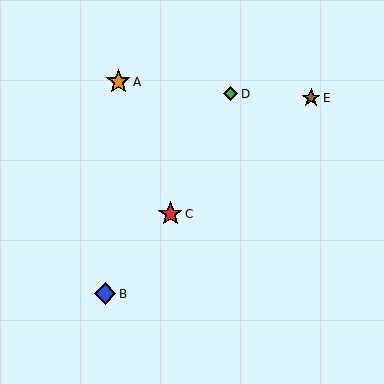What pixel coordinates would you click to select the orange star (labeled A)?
Click at (118, 82) to select the orange star A.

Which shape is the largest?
The orange star (labeled A) is the largest.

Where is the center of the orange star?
The center of the orange star is at (118, 82).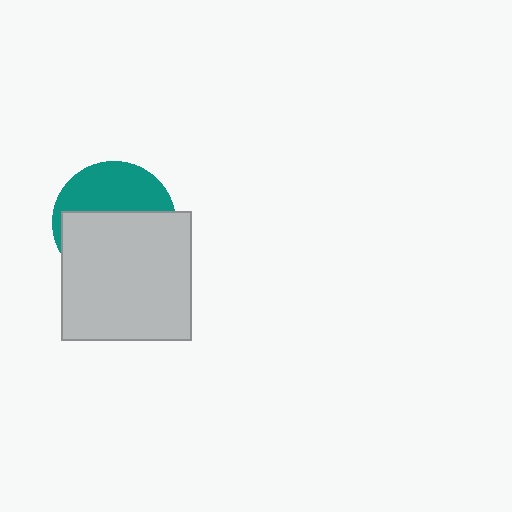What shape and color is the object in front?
The object in front is a light gray square.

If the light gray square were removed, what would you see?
You would see the complete teal circle.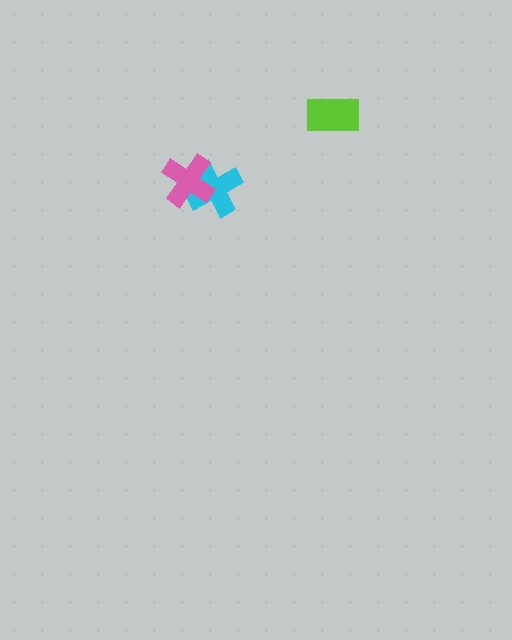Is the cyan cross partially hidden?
Yes, it is partially covered by another shape.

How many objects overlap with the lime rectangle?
0 objects overlap with the lime rectangle.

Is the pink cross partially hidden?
No, no other shape covers it.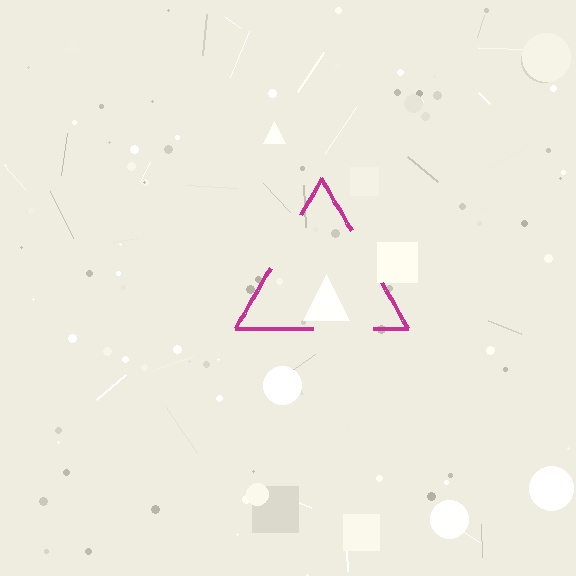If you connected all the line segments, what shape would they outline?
They would outline a triangle.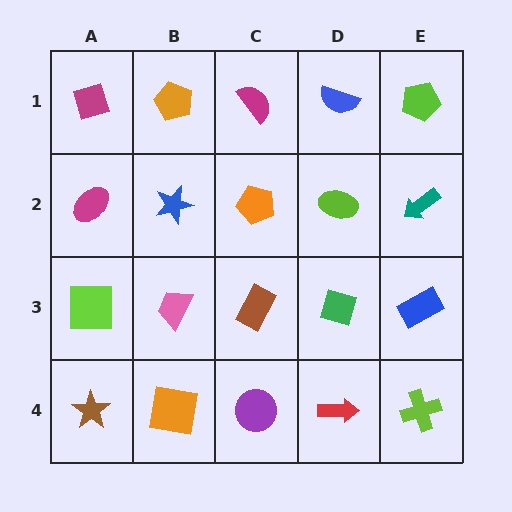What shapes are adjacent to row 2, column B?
An orange pentagon (row 1, column B), a pink trapezoid (row 3, column B), a magenta ellipse (row 2, column A), an orange pentagon (row 2, column C).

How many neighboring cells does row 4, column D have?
3.